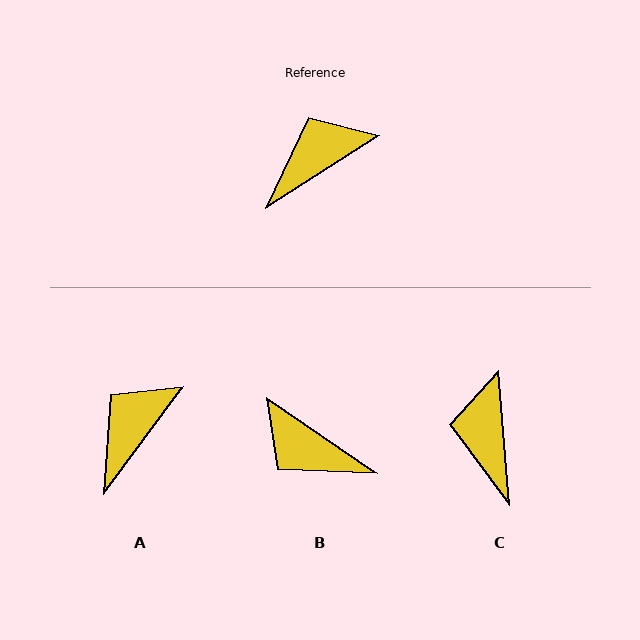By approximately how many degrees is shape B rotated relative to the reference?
Approximately 113 degrees counter-clockwise.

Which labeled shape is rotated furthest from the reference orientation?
B, about 113 degrees away.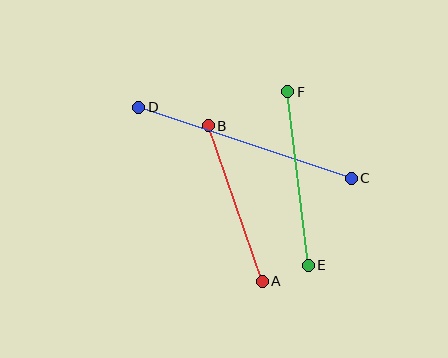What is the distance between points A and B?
The distance is approximately 165 pixels.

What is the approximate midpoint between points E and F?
The midpoint is at approximately (298, 178) pixels.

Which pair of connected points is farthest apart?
Points C and D are farthest apart.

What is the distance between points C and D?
The distance is approximately 224 pixels.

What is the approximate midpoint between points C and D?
The midpoint is at approximately (245, 143) pixels.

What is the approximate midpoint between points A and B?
The midpoint is at approximately (235, 203) pixels.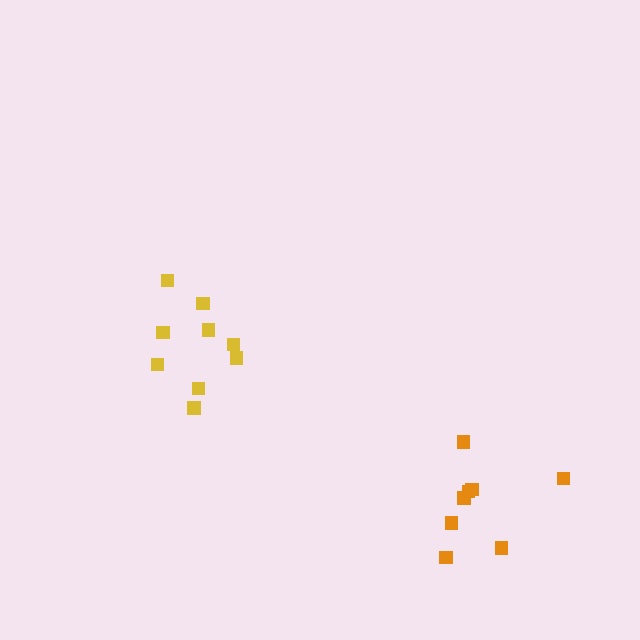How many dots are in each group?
Group 1: 8 dots, Group 2: 9 dots (17 total).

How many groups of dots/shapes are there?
There are 2 groups.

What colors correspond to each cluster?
The clusters are colored: orange, yellow.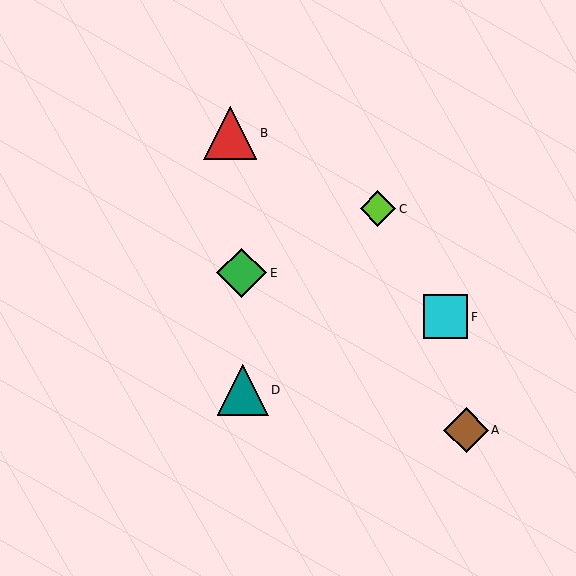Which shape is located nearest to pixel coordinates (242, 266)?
The green diamond (labeled E) at (242, 273) is nearest to that location.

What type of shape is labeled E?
Shape E is a green diamond.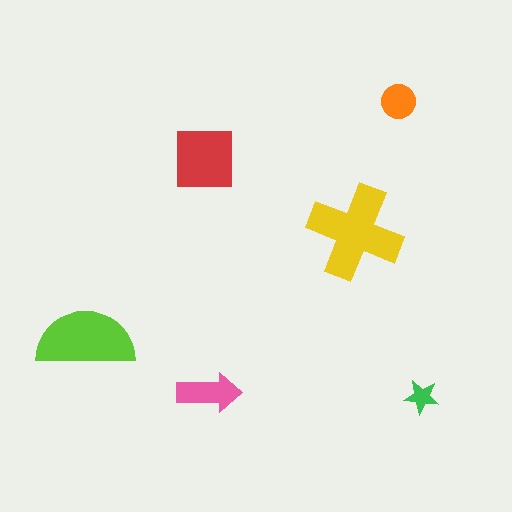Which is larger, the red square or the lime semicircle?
The lime semicircle.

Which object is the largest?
The yellow cross.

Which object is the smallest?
The green star.